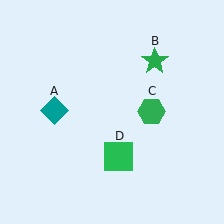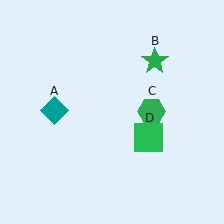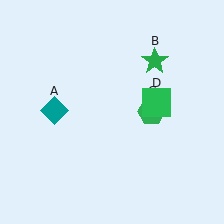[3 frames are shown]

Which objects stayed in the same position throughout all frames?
Teal diamond (object A) and green star (object B) and green hexagon (object C) remained stationary.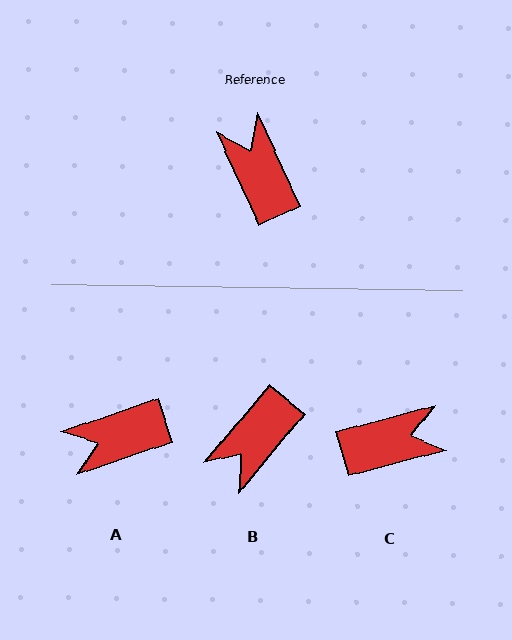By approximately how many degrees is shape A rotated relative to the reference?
Approximately 84 degrees counter-clockwise.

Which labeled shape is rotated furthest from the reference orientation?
B, about 115 degrees away.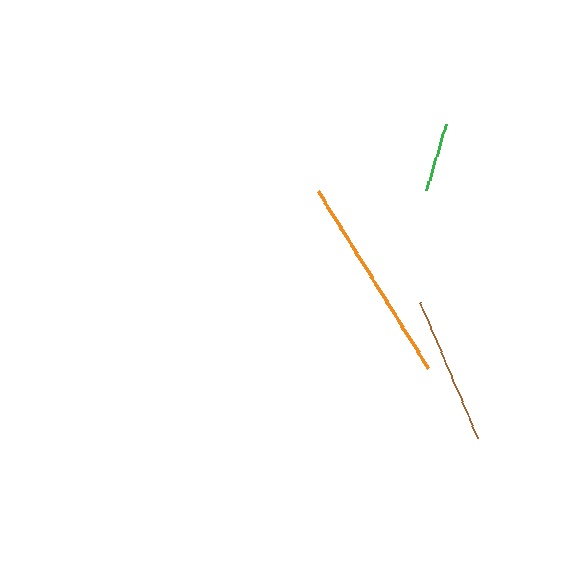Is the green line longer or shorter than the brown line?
The brown line is longer than the green line.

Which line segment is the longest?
The orange line is the longest at approximately 208 pixels.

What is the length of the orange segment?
The orange segment is approximately 208 pixels long.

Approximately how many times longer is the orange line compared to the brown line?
The orange line is approximately 1.4 times the length of the brown line.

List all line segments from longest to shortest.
From longest to shortest: orange, brown, green.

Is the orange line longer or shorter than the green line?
The orange line is longer than the green line.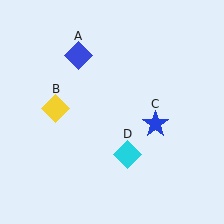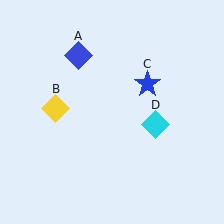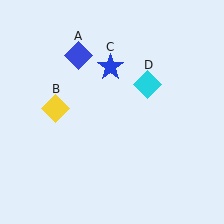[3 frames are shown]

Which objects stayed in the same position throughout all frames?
Blue diamond (object A) and yellow diamond (object B) remained stationary.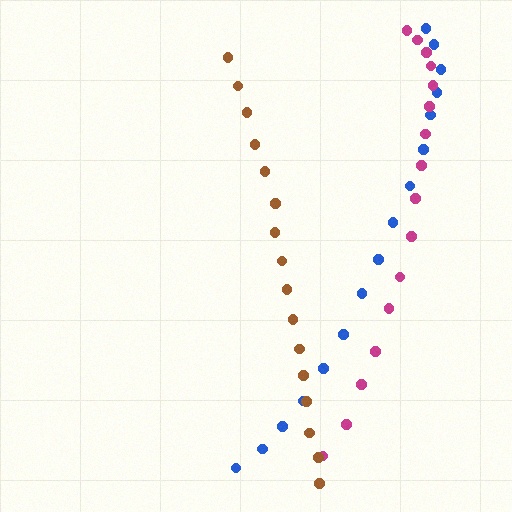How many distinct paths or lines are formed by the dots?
There are 3 distinct paths.